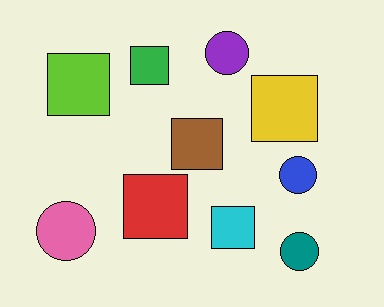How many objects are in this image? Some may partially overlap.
There are 10 objects.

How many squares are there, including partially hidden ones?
There are 6 squares.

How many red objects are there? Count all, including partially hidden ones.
There is 1 red object.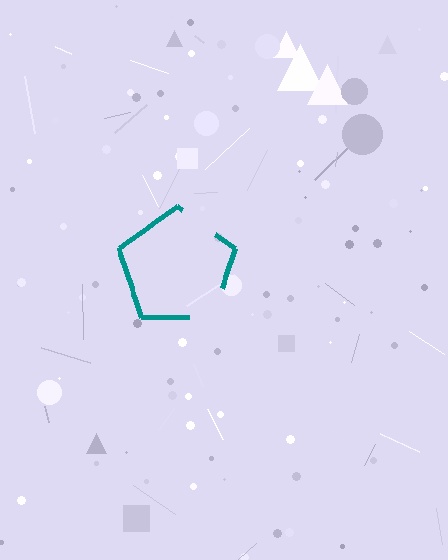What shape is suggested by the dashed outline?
The dashed outline suggests a pentagon.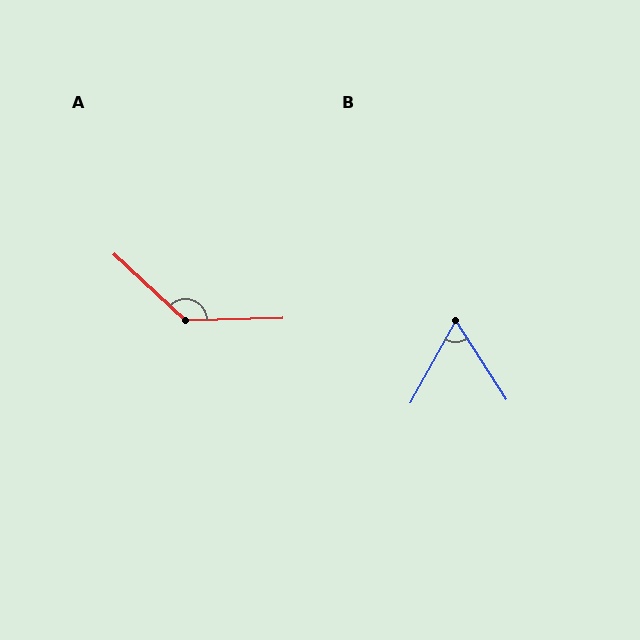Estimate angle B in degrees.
Approximately 62 degrees.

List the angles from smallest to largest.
B (62°), A (135°).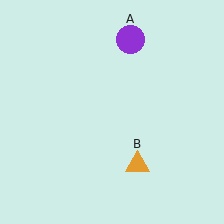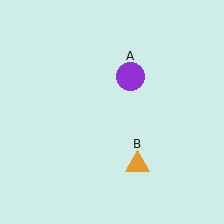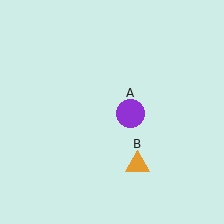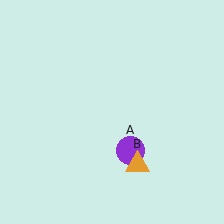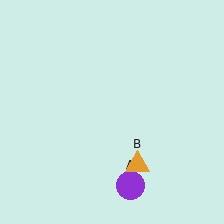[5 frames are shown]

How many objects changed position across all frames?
1 object changed position: purple circle (object A).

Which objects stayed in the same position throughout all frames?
Orange triangle (object B) remained stationary.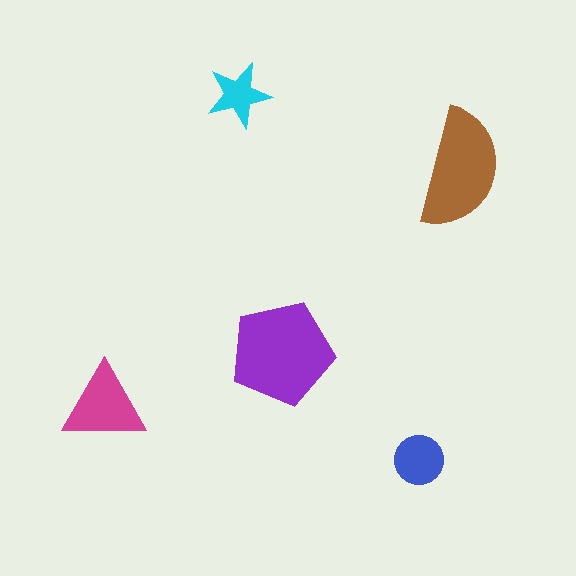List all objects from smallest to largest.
The cyan star, the blue circle, the magenta triangle, the brown semicircle, the purple pentagon.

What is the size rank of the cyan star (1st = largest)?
5th.